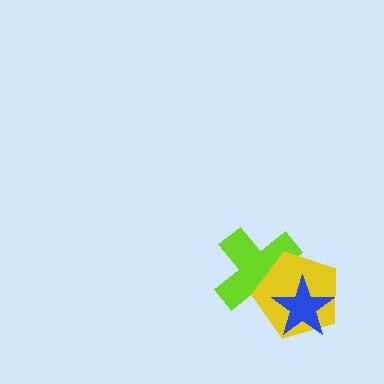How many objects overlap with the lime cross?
2 objects overlap with the lime cross.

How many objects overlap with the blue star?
2 objects overlap with the blue star.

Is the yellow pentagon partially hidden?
Yes, it is partially covered by another shape.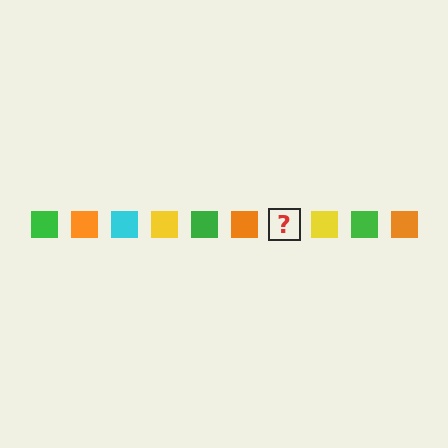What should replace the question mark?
The question mark should be replaced with a cyan square.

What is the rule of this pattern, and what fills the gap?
The rule is that the pattern cycles through green, orange, cyan, yellow squares. The gap should be filled with a cyan square.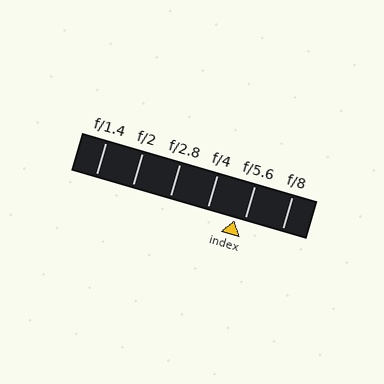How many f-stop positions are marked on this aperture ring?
There are 6 f-stop positions marked.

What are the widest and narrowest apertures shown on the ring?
The widest aperture shown is f/1.4 and the narrowest is f/8.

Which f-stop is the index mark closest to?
The index mark is closest to f/5.6.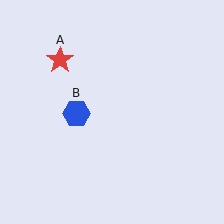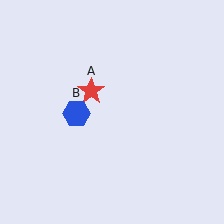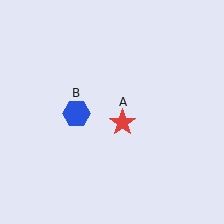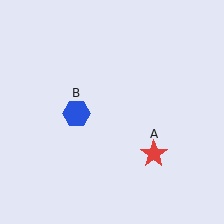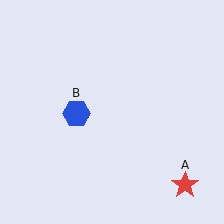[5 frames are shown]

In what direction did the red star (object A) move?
The red star (object A) moved down and to the right.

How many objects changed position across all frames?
1 object changed position: red star (object A).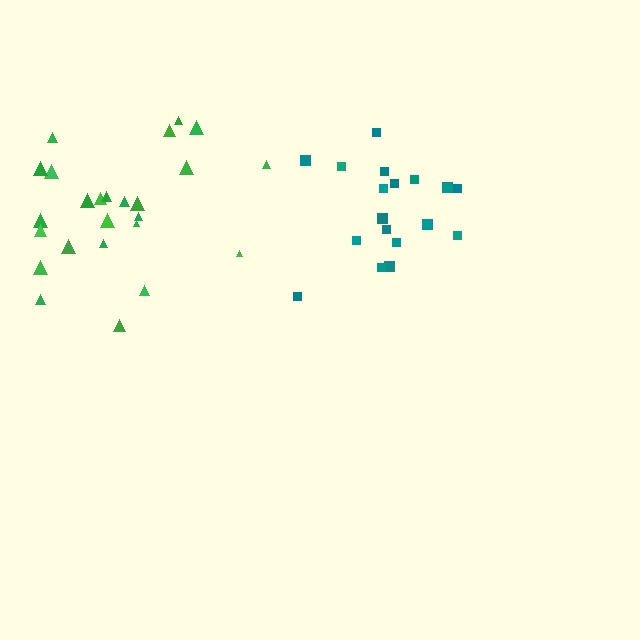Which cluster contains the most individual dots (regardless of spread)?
Green (25).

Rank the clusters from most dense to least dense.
teal, green.